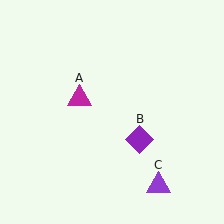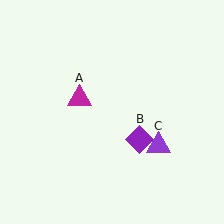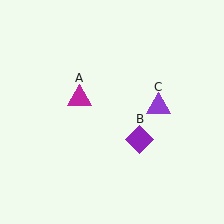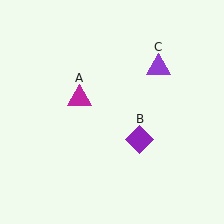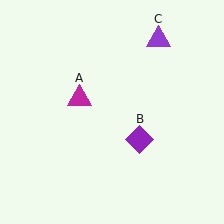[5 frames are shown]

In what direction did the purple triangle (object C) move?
The purple triangle (object C) moved up.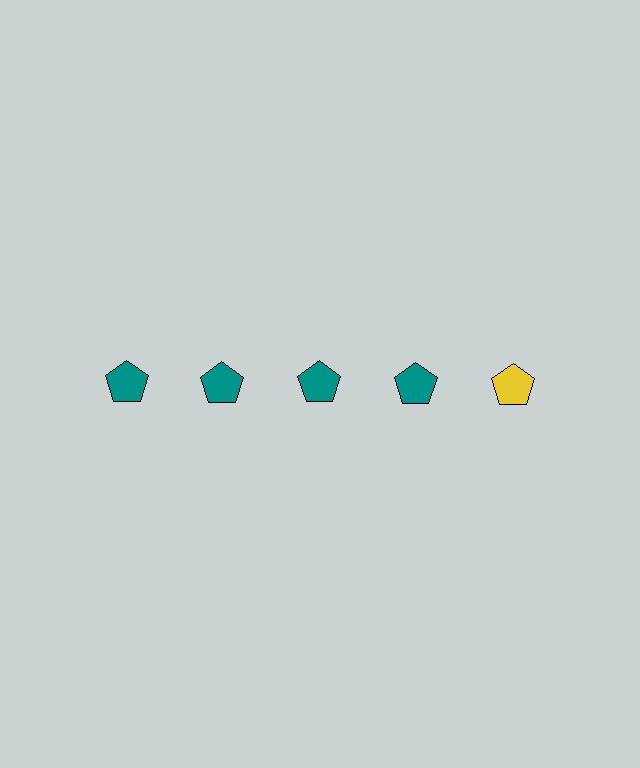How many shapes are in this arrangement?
There are 5 shapes arranged in a grid pattern.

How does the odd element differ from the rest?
It has a different color: yellow instead of teal.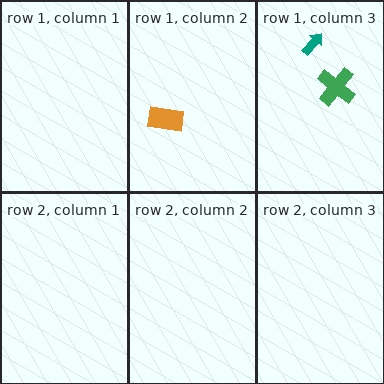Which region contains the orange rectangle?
The row 1, column 2 region.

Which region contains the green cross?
The row 1, column 3 region.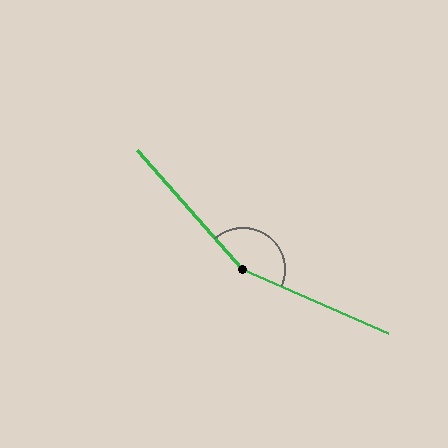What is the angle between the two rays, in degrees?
Approximately 156 degrees.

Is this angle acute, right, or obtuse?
It is obtuse.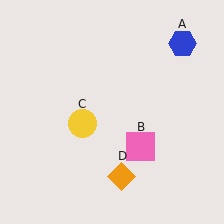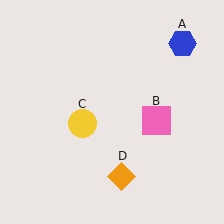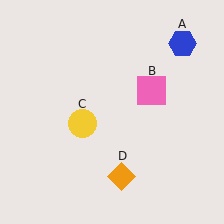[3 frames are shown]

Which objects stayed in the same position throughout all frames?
Blue hexagon (object A) and yellow circle (object C) and orange diamond (object D) remained stationary.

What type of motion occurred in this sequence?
The pink square (object B) rotated counterclockwise around the center of the scene.